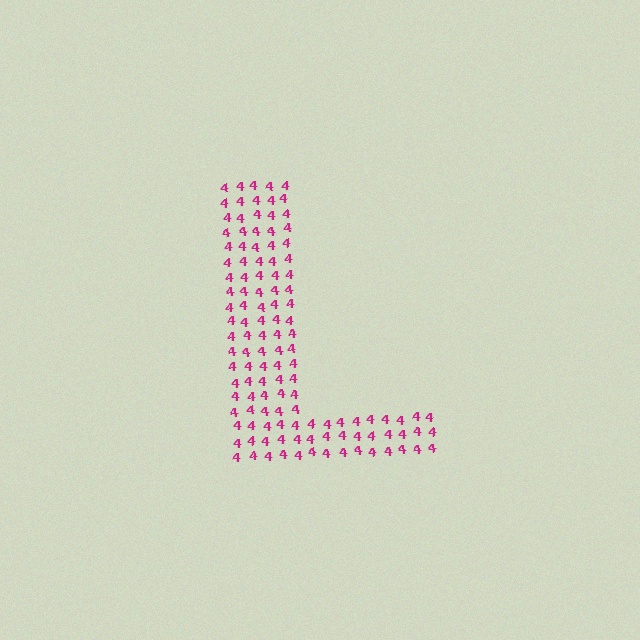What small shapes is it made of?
It is made of small digit 4's.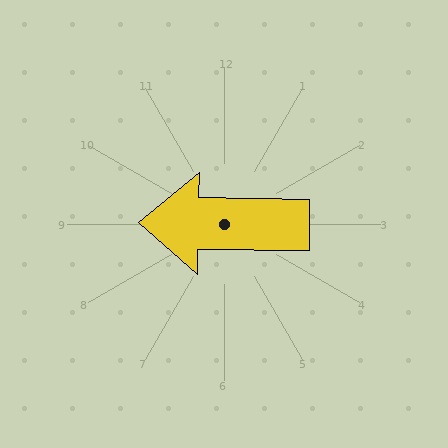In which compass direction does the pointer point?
West.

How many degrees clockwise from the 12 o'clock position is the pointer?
Approximately 271 degrees.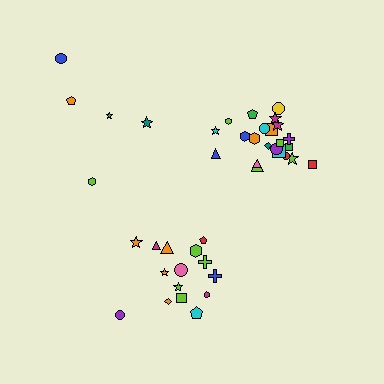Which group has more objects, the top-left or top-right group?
The top-right group.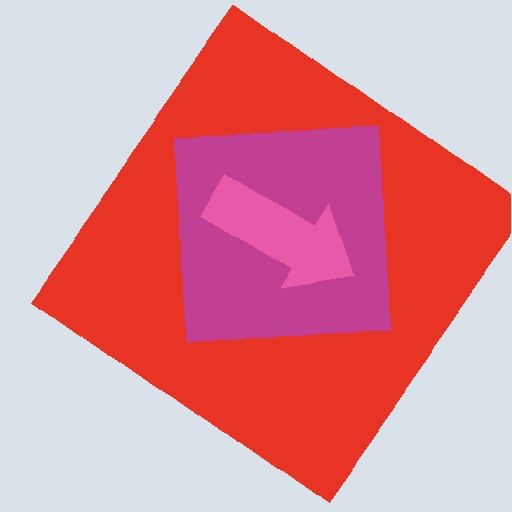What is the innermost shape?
The pink arrow.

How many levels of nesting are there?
3.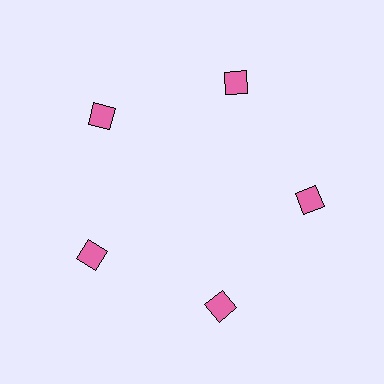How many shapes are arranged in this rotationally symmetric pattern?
There are 5 shapes, arranged in 5 groups of 1.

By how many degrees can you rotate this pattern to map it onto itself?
The pattern maps onto itself every 72 degrees of rotation.